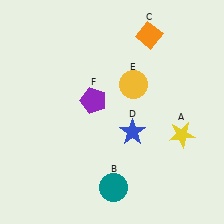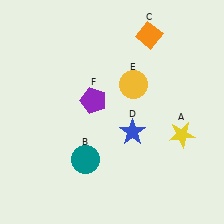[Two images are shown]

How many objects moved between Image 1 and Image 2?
1 object moved between the two images.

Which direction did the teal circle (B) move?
The teal circle (B) moved left.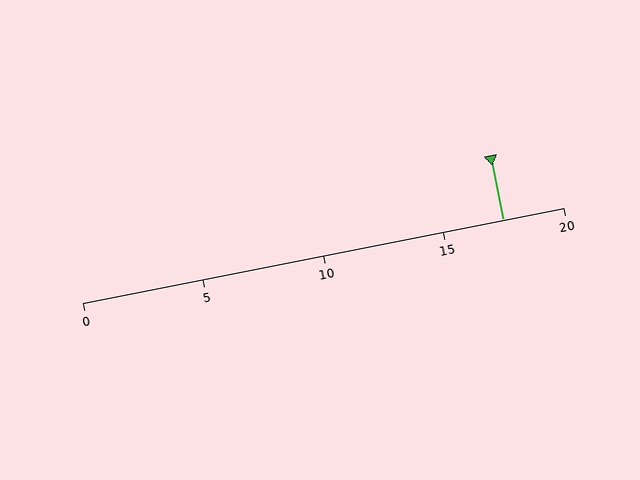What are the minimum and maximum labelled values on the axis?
The axis runs from 0 to 20.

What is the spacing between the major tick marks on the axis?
The major ticks are spaced 5 apart.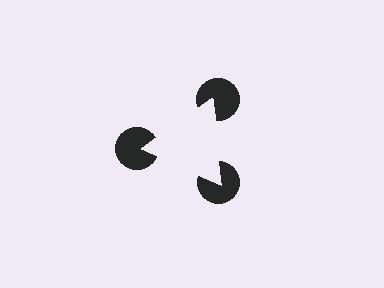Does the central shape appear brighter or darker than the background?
It typically appears slightly brighter than the background, even though no actual brightness change is drawn.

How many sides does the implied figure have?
3 sides.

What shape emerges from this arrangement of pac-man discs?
An illusory triangle — its edges are inferred from the aligned wedge cuts in the pac-man discs, not physically drawn.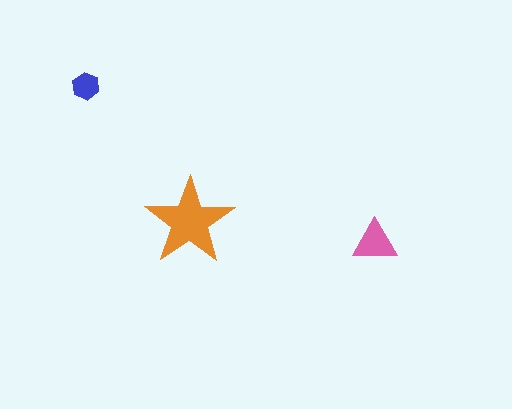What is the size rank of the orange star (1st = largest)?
1st.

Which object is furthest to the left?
The blue hexagon is leftmost.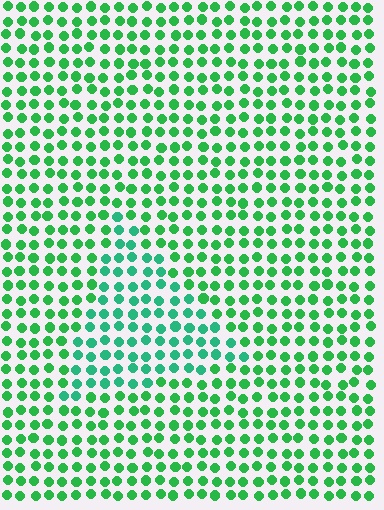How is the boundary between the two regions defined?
The boundary is defined purely by a slight shift in hue (about 24 degrees). Spacing, size, and orientation are identical on both sides.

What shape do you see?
I see a triangle.